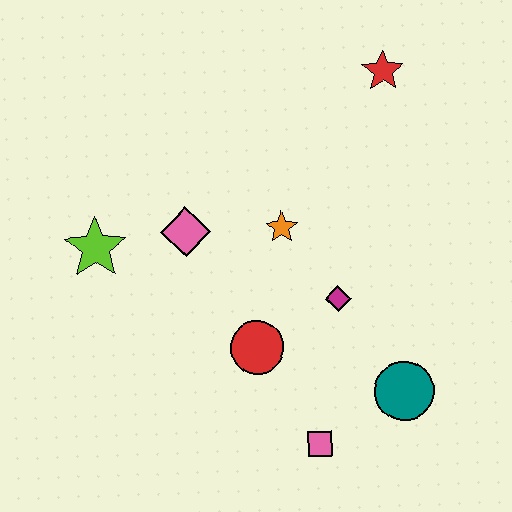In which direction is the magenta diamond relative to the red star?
The magenta diamond is below the red star.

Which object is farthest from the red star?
The pink square is farthest from the red star.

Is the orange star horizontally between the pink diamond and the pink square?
Yes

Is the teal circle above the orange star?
No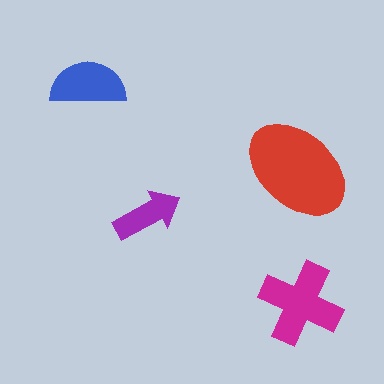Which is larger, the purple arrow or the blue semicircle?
The blue semicircle.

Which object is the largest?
The red ellipse.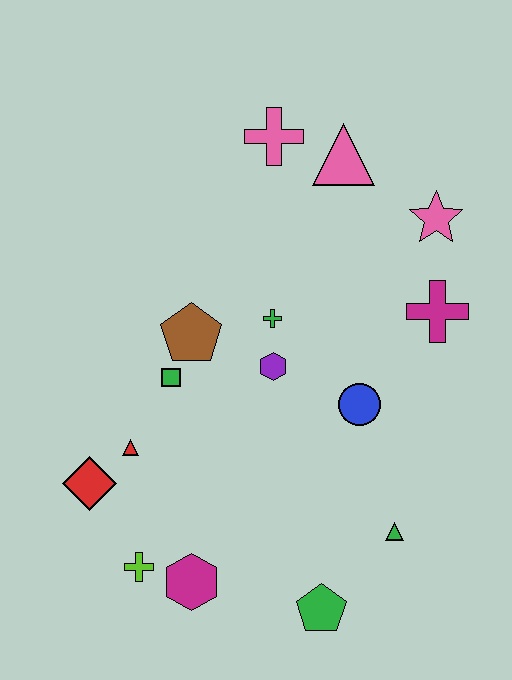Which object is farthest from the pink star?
The lime cross is farthest from the pink star.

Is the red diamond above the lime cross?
Yes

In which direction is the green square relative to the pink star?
The green square is to the left of the pink star.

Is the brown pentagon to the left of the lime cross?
No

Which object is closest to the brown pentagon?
The green square is closest to the brown pentagon.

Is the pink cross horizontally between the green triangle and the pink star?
No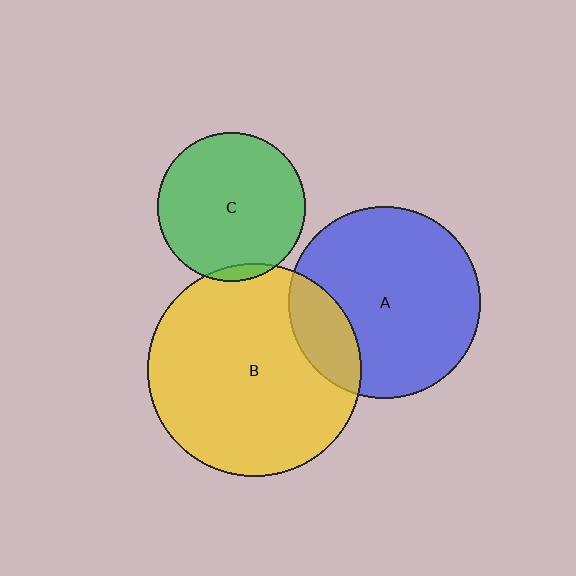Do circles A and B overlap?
Yes.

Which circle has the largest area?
Circle B (yellow).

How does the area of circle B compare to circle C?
Approximately 2.1 times.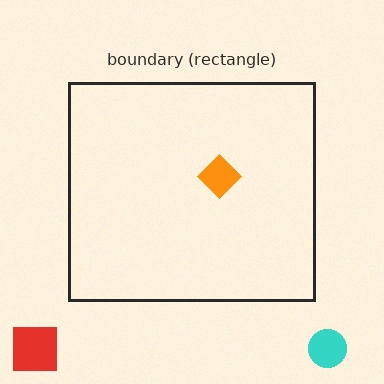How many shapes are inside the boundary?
1 inside, 2 outside.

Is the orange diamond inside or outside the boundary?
Inside.